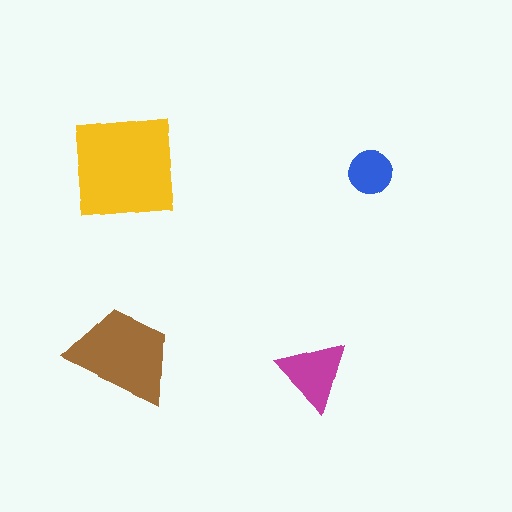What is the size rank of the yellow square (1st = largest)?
1st.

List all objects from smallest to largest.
The blue circle, the magenta triangle, the brown trapezoid, the yellow square.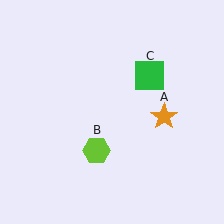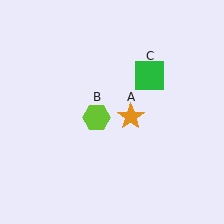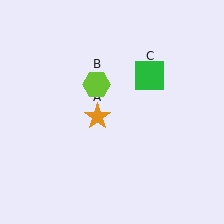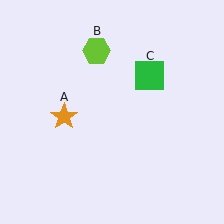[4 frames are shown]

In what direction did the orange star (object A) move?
The orange star (object A) moved left.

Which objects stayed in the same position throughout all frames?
Green square (object C) remained stationary.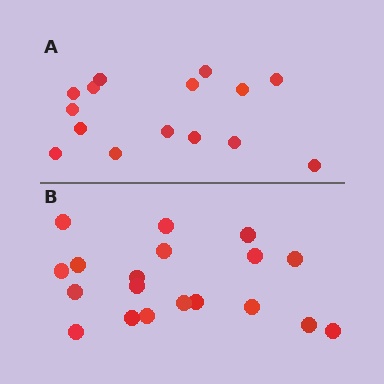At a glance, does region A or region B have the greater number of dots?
Region B (the bottom region) has more dots.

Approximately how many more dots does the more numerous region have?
Region B has about 4 more dots than region A.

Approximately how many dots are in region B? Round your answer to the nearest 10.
About 20 dots. (The exact count is 19, which rounds to 20.)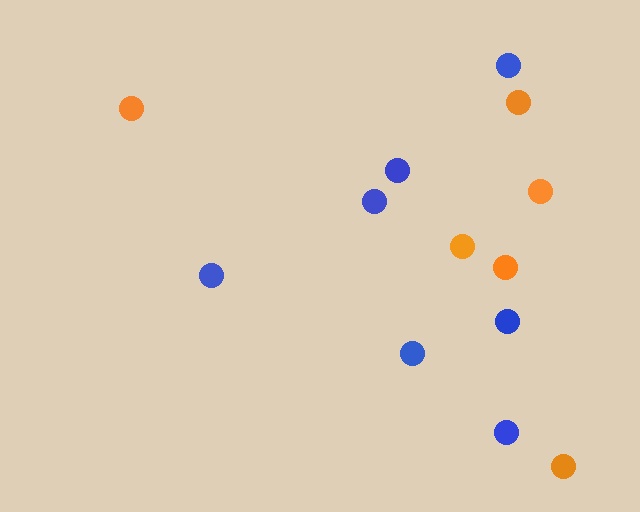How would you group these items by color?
There are 2 groups: one group of orange circles (6) and one group of blue circles (7).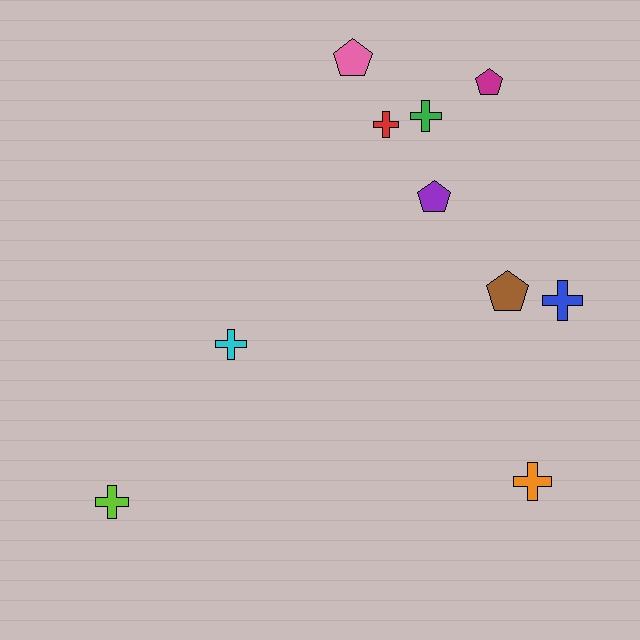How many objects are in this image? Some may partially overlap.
There are 10 objects.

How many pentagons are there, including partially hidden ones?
There are 4 pentagons.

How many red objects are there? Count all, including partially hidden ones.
There is 1 red object.